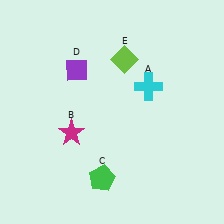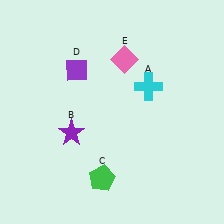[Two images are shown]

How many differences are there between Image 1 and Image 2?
There are 2 differences between the two images.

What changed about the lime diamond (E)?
In Image 1, E is lime. In Image 2, it changed to pink.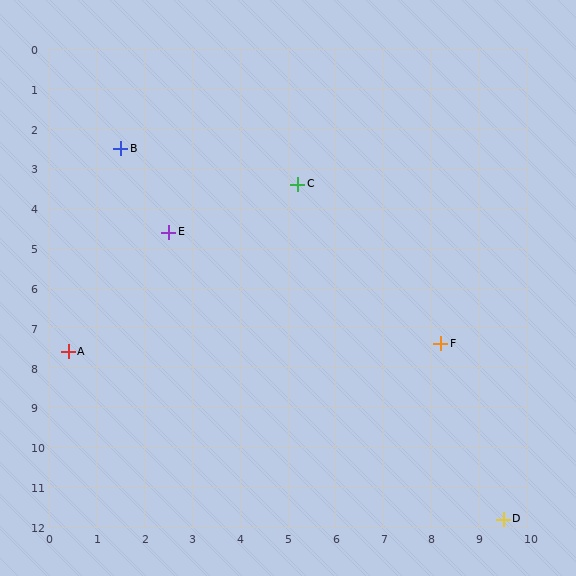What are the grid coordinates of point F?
Point F is at approximately (8.2, 7.4).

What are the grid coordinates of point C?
Point C is at approximately (5.2, 3.4).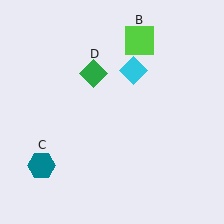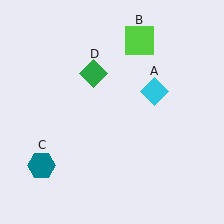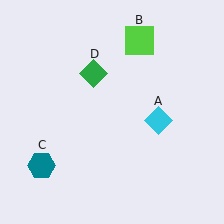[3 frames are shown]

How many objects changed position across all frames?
1 object changed position: cyan diamond (object A).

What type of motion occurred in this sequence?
The cyan diamond (object A) rotated clockwise around the center of the scene.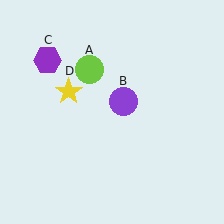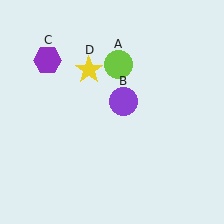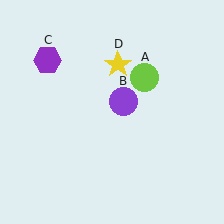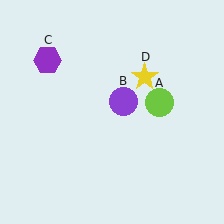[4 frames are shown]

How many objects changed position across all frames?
2 objects changed position: lime circle (object A), yellow star (object D).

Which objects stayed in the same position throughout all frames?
Purple circle (object B) and purple hexagon (object C) remained stationary.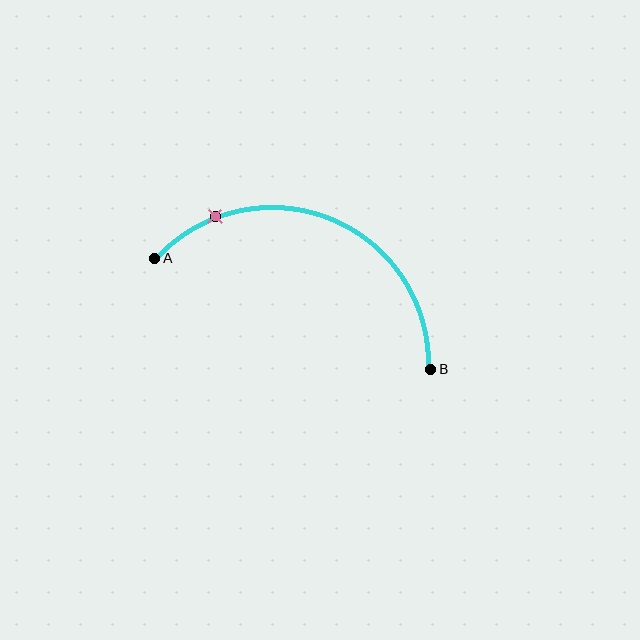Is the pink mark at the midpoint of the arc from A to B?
No. The pink mark lies on the arc but is closer to endpoint A. The arc midpoint would be at the point on the curve equidistant along the arc from both A and B.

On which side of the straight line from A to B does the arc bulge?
The arc bulges above the straight line connecting A and B.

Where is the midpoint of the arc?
The arc midpoint is the point on the curve farthest from the straight line joining A and B. It sits above that line.